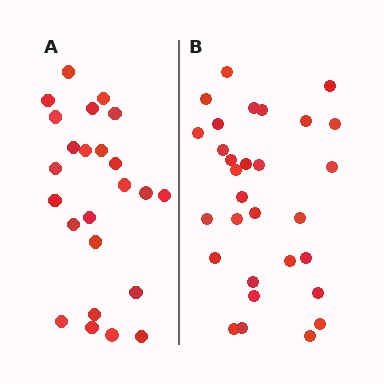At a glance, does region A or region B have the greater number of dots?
Region B (the right region) has more dots.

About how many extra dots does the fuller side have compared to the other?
Region B has about 6 more dots than region A.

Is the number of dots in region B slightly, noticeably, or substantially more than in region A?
Region B has noticeably more, but not dramatically so. The ratio is roughly 1.2 to 1.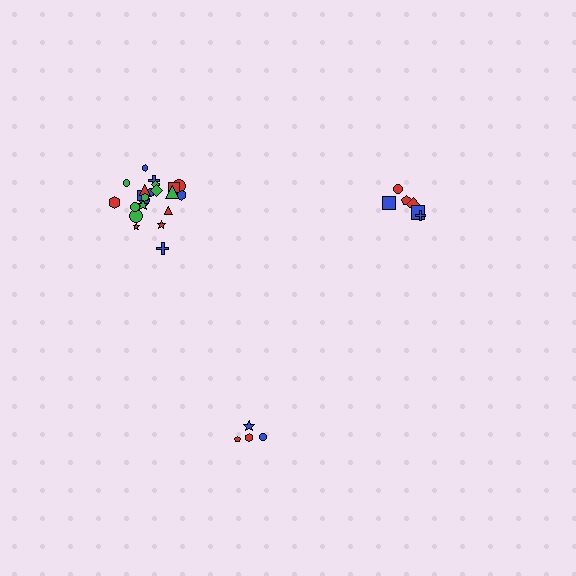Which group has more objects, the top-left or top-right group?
The top-left group.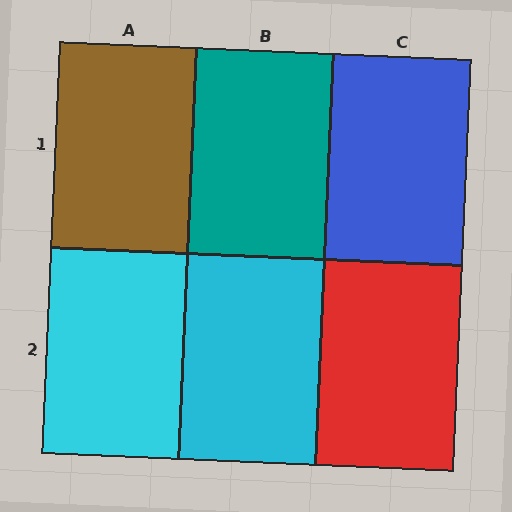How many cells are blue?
1 cell is blue.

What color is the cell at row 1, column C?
Blue.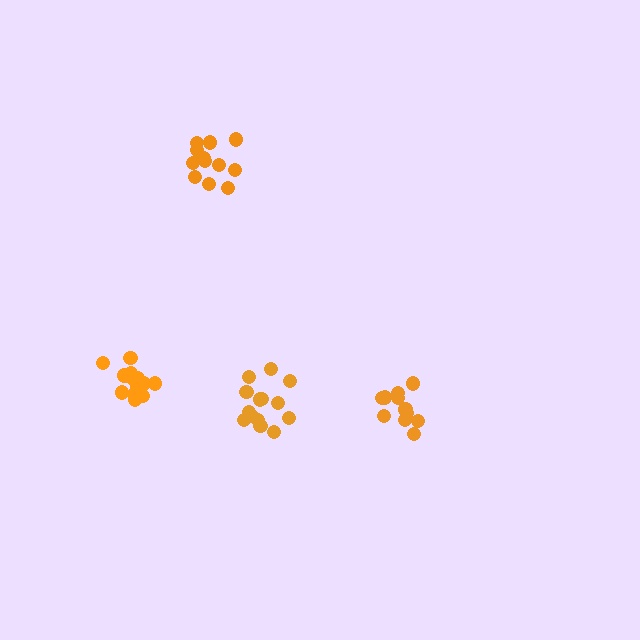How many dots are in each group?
Group 1: 14 dots, Group 2: 14 dots, Group 3: 14 dots, Group 4: 11 dots (53 total).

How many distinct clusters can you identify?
There are 4 distinct clusters.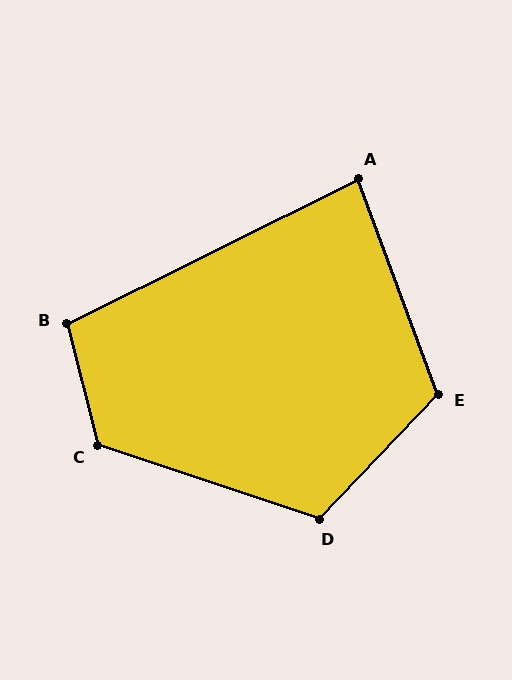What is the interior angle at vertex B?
Approximately 102 degrees (obtuse).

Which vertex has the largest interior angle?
C, at approximately 123 degrees.